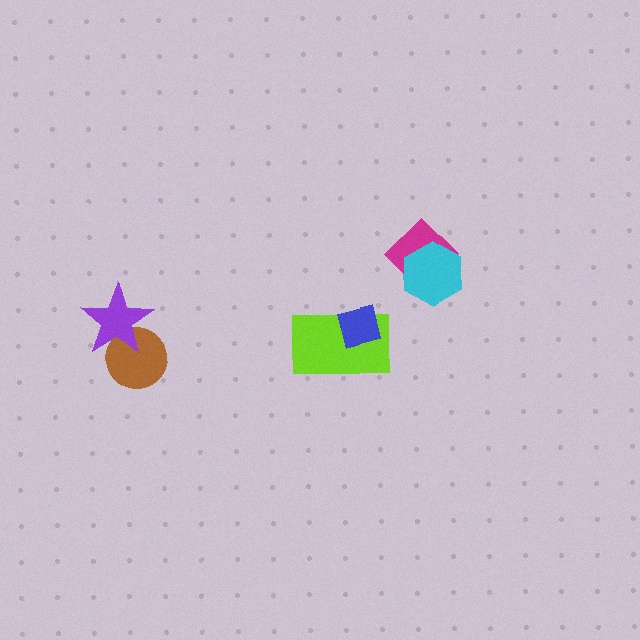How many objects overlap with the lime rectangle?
1 object overlaps with the lime rectangle.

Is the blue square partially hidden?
No, no other shape covers it.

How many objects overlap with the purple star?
1 object overlaps with the purple star.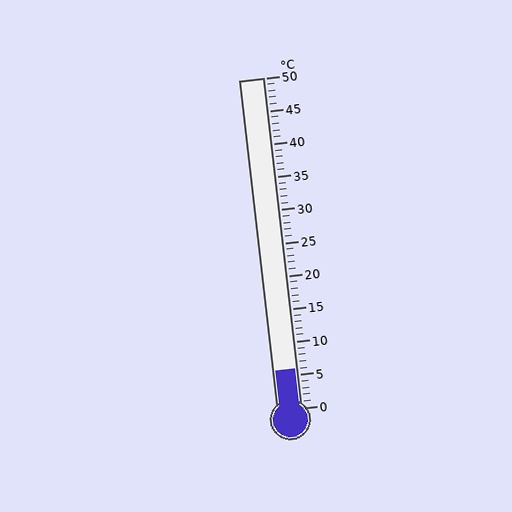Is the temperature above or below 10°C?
The temperature is below 10°C.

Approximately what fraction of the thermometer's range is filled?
The thermometer is filled to approximately 10% of its range.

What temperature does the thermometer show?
The thermometer shows approximately 6°C.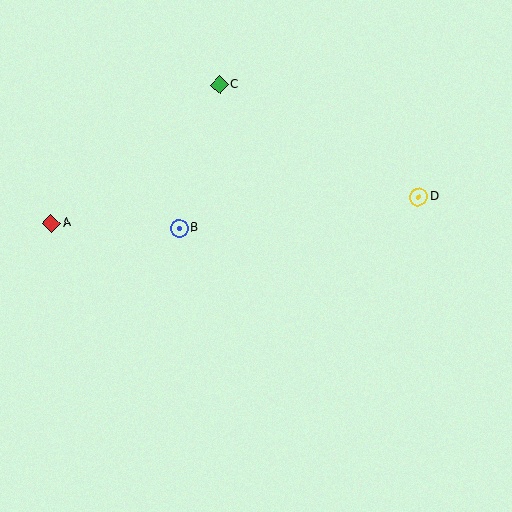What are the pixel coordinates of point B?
Point B is at (179, 229).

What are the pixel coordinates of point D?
Point D is at (419, 197).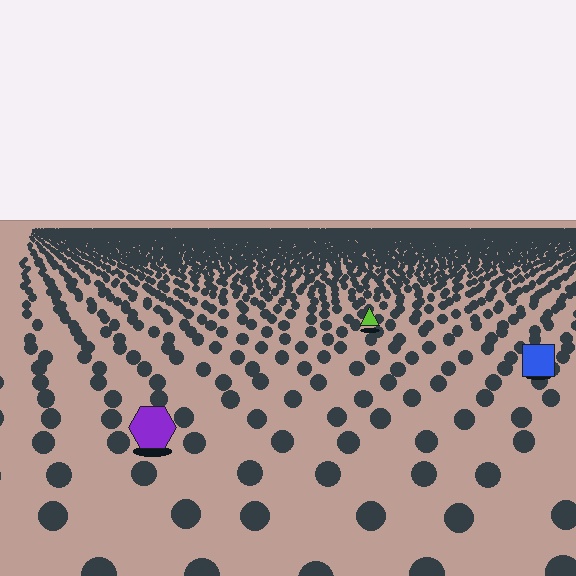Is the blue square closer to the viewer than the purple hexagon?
No. The purple hexagon is closer — you can tell from the texture gradient: the ground texture is coarser near it.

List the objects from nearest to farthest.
From nearest to farthest: the purple hexagon, the blue square, the lime triangle.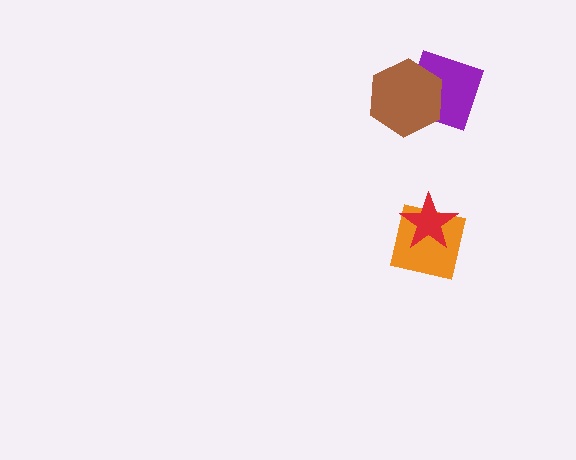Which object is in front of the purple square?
The brown hexagon is in front of the purple square.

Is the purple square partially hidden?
Yes, it is partially covered by another shape.